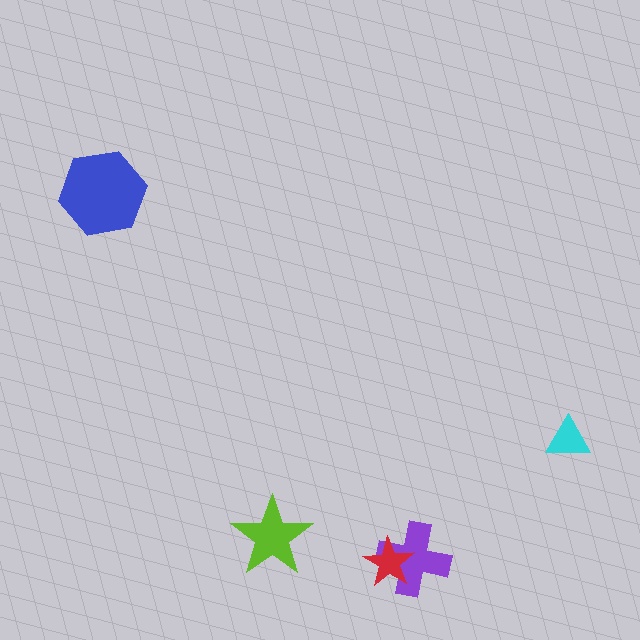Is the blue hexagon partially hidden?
No, no other shape covers it.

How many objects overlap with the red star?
1 object overlaps with the red star.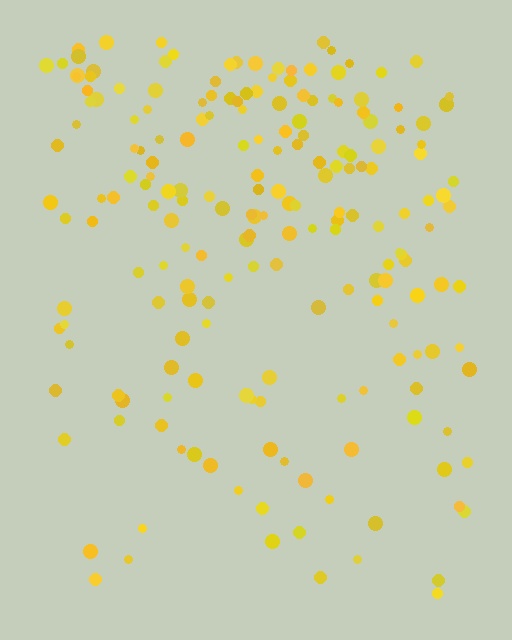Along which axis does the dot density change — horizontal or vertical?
Vertical.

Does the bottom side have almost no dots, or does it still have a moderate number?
Still a moderate number, just noticeably fewer than the top.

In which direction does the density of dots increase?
From bottom to top, with the top side densest.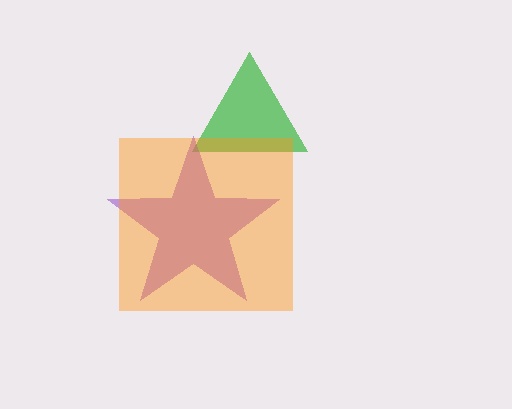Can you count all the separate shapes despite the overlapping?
Yes, there are 3 separate shapes.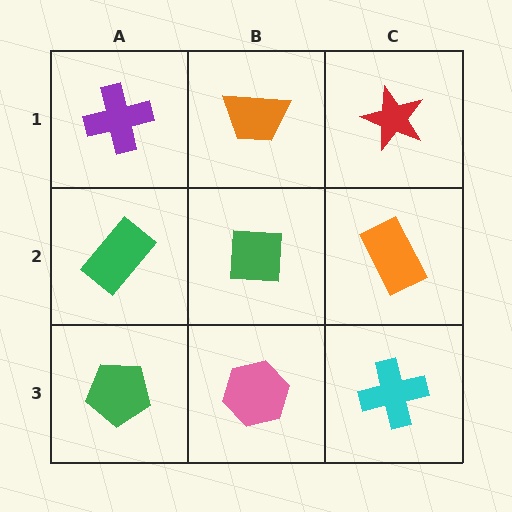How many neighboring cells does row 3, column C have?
2.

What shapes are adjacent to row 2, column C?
A red star (row 1, column C), a cyan cross (row 3, column C), a green square (row 2, column B).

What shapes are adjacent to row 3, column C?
An orange rectangle (row 2, column C), a pink hexagon (row 3, column B).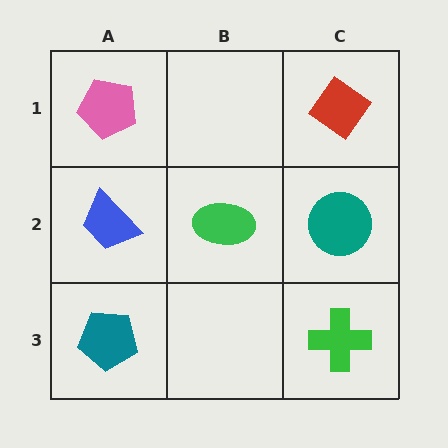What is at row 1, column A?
A pink pentagon.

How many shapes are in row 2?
3 shapes.